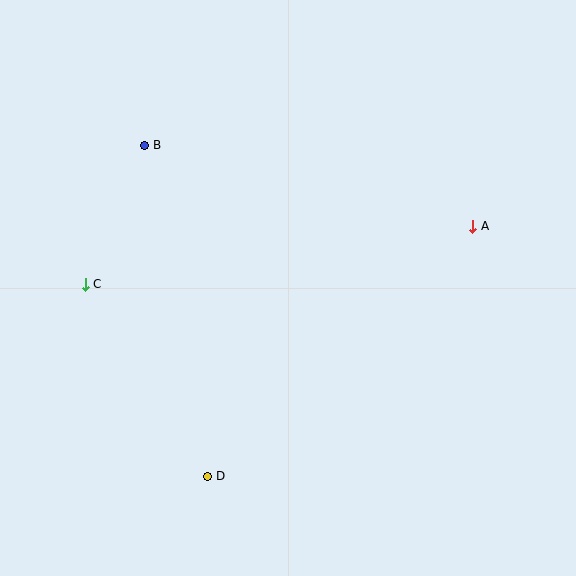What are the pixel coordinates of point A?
Point A is at (473, 226).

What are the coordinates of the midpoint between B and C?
The midpoint between B and C is at (115, 215).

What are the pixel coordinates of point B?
Point B is at (145, 145).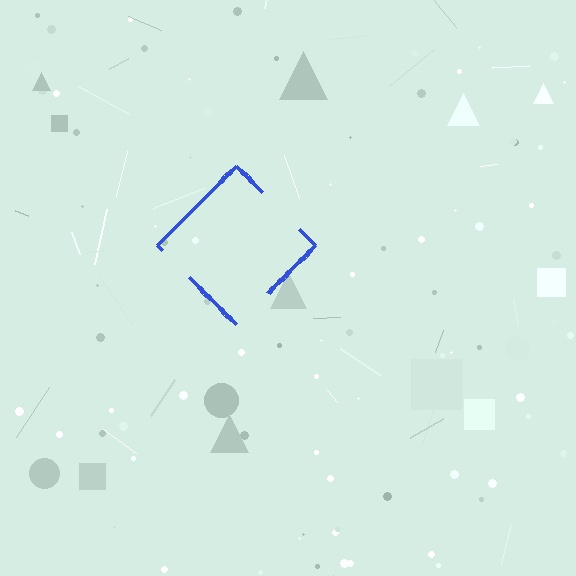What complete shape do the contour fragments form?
The contour fragments form a diamond.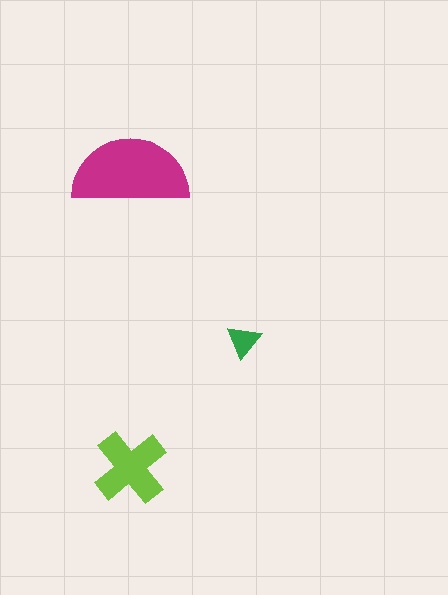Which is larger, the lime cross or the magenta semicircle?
The magenta semicircle.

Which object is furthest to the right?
The green triangle is rightmost.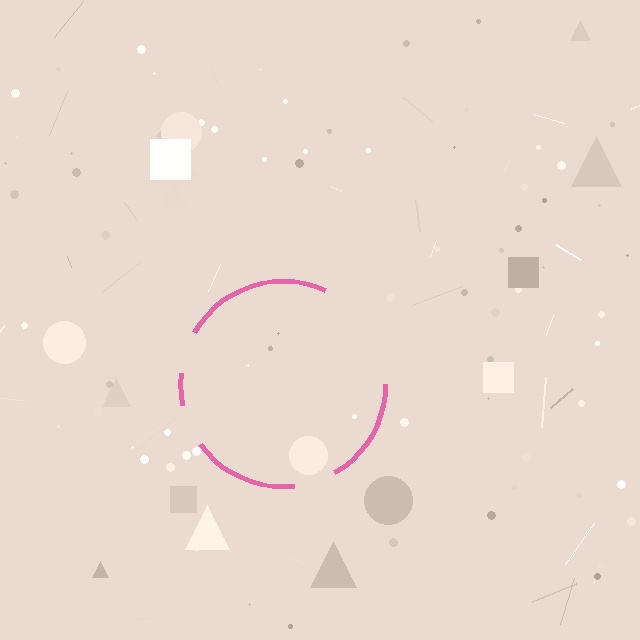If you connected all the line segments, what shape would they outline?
They would outline a circle.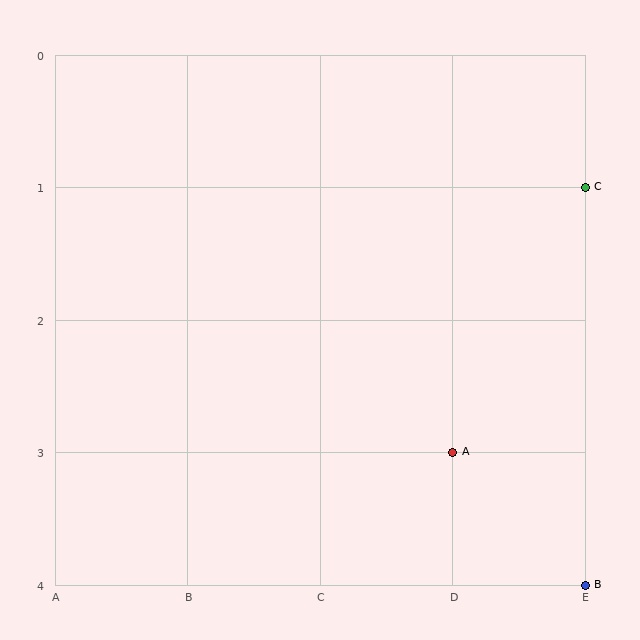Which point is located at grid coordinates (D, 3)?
Point A is at (D, 3).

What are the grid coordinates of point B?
Point B is at grid coordinates (E, 4).